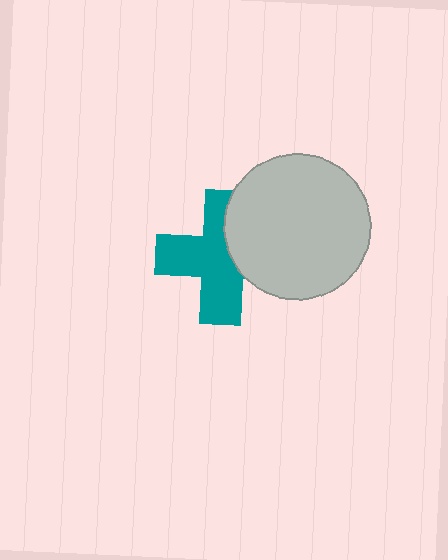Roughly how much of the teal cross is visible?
About half of it is visible (roughly 65%).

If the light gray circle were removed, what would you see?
You would see the complete teal cross.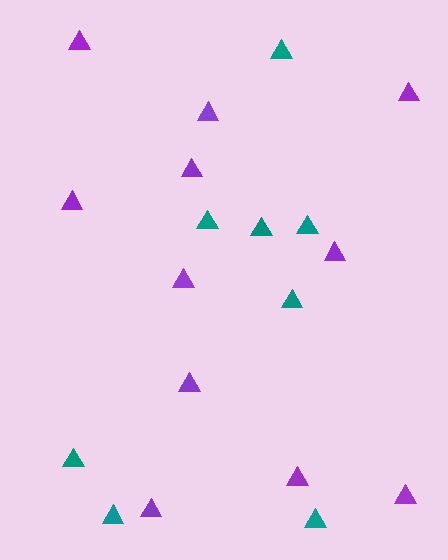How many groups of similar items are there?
There are 2 groups: one group of purple triangles (11) and one group of teal triangles (8).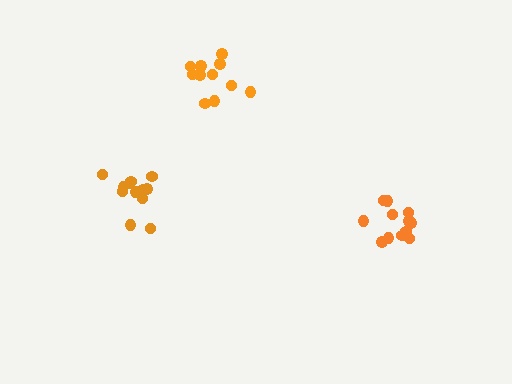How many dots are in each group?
Group 1: 11 dots, Group 2: 12 dots, Group 3: 13 dots (36 total).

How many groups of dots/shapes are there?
There are 3 groups.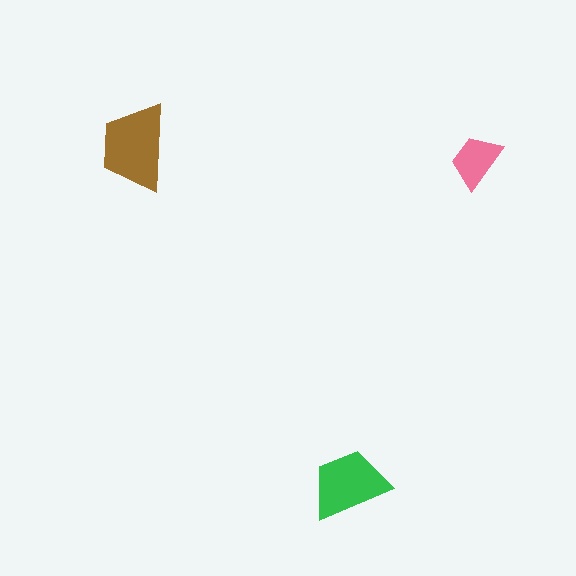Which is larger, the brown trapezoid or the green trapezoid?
The brown one.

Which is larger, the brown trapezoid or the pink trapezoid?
The brown one.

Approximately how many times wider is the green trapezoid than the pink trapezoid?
About 1.5 times wider.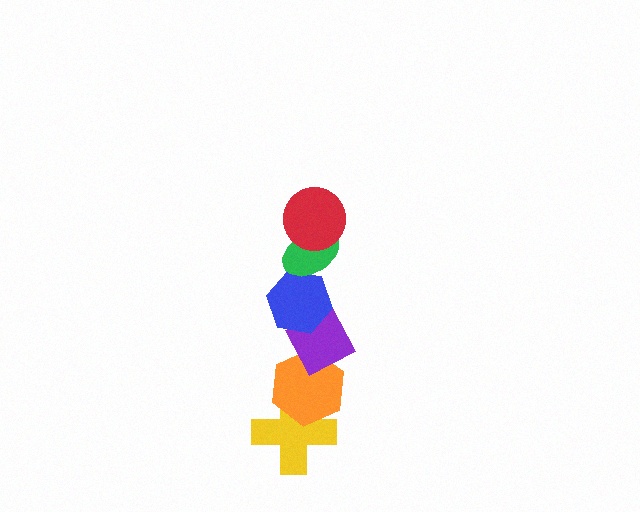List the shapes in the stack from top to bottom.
From top to bottom: the red circle, the green ellipse, the blue hexagon, the purple diamond, the orange hexagon, the yellow cross.